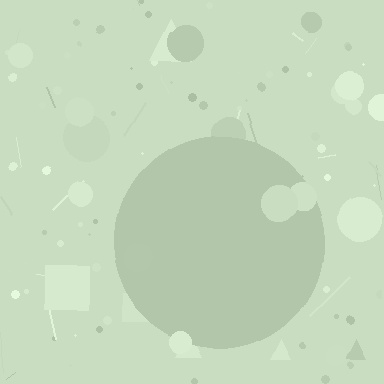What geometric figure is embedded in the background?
A circle is embedded in the background.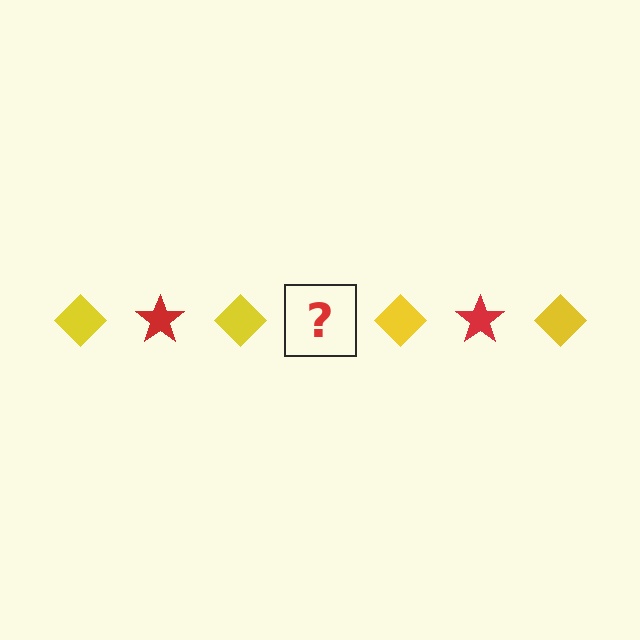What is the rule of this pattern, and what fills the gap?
The rule is that the pattern alternates between yellow diamond and red star. The gap should be filled with a red star.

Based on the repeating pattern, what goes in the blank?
The blank should be a red star.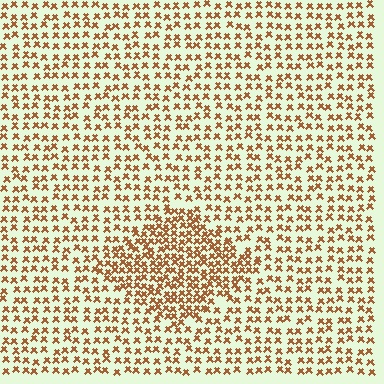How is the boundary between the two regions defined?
The boundary is defined by a change in element density (approximately 1.9x ratio). All elements are the same color, size, and shape.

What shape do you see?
I see a diamond.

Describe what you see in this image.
The image contains small brown elements arranged at two different densities. A diamond-shaped region is visible where the elements are more densely packed than the surrounding area.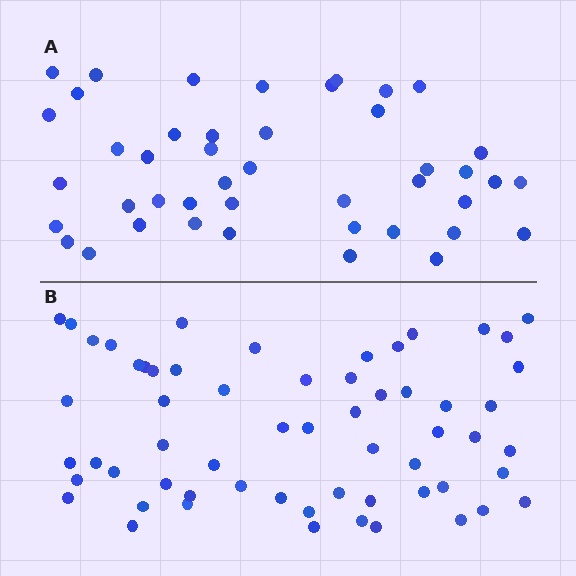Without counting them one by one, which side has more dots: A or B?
Region B (the bottom region) has more dots.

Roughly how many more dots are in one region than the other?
Region B has approximately 15 more dots than region A.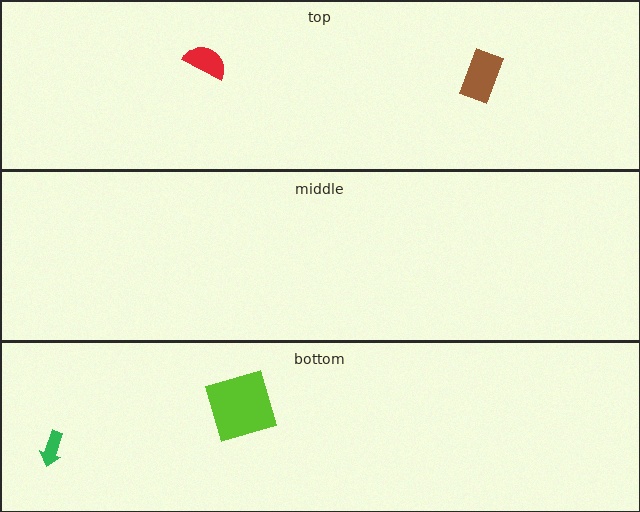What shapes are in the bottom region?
The lime square, the green arrow.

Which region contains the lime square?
The bottom region.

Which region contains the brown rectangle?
The top region.